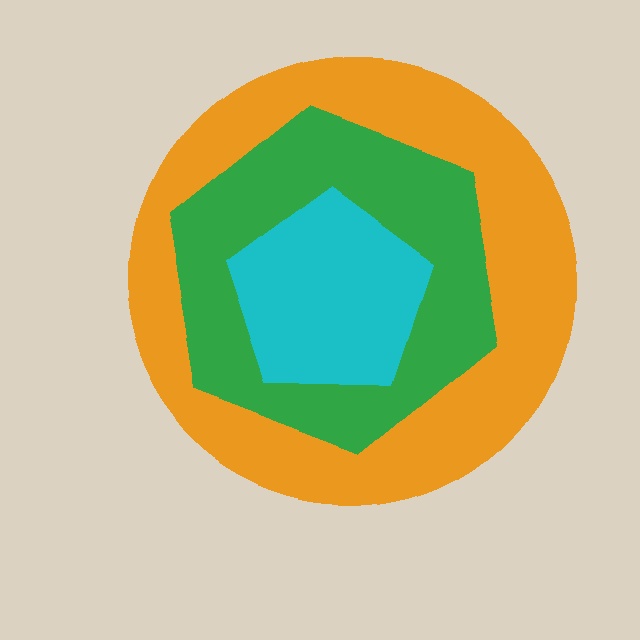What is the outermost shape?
The orange circle.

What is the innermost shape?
The cyan pentagon.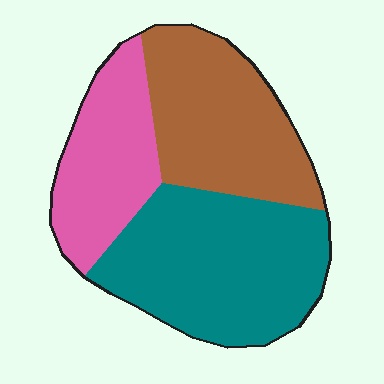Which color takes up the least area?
Pink, at roughly 25%.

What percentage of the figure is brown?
Brown takes up about one third (1/3) of the figure.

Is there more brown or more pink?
Brown.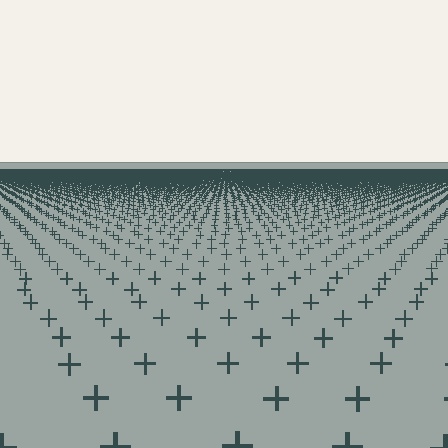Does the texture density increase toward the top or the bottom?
Density increases toward the top.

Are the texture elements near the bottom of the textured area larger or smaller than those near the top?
Larger. Near the bottom, elements are closer to the viewer and appear at a bigger on-screen size.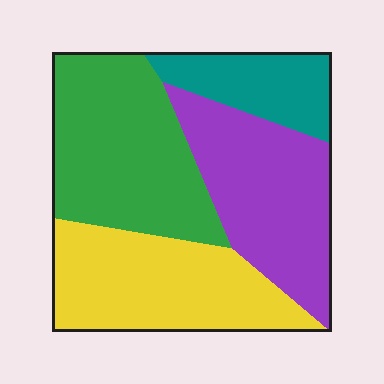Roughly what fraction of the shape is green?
Green takes up between a sixth and a third of the shape.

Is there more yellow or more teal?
Yellow.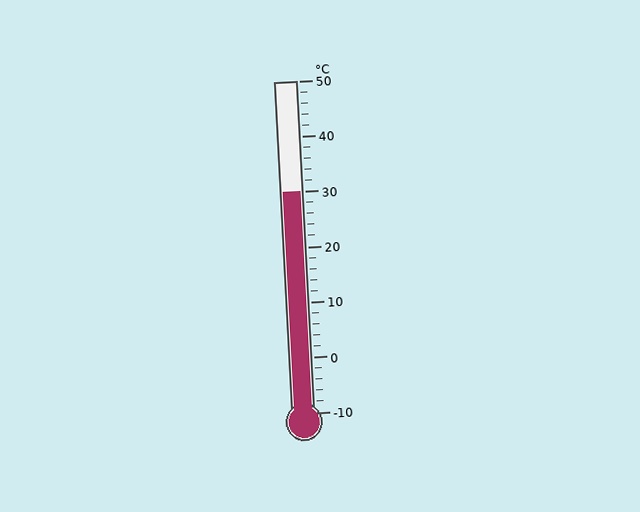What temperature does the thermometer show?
The thermometer shows approximately 30°C.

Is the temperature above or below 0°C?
The temperature is above 0°C.